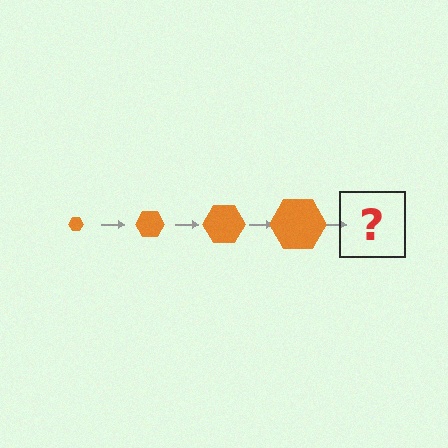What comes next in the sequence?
The next element should be an orange hexagon, larger than the previous one.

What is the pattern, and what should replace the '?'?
The pattern is that the hexagon gets progressively larger each step. The '?' should be an orange hexagon, larger than the previous one.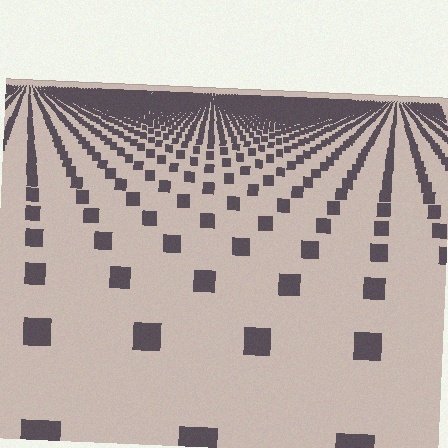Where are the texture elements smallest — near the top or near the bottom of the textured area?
Near the top.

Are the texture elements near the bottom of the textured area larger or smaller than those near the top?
Larger. Near the bottom, elements are closer to the viewer and appear at a bigger on-screen size.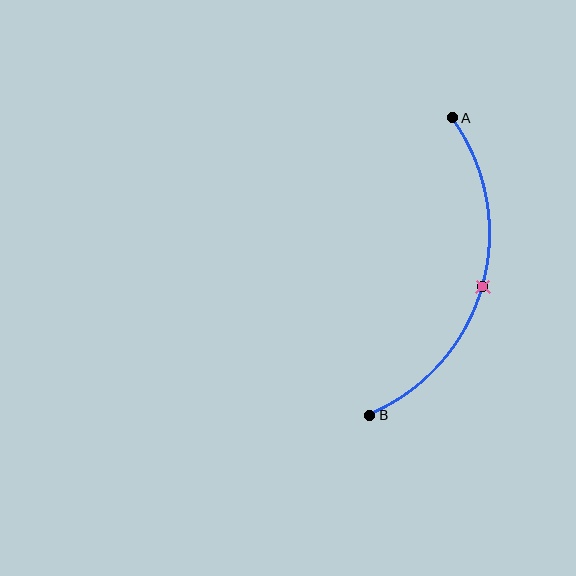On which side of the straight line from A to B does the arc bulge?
The arc bulges to the right of the straight line connecting A and B.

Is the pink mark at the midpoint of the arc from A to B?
Yes. The pink mark lies on the arc at equal arc-length from both A and B — it is the arc midpoint.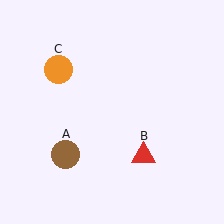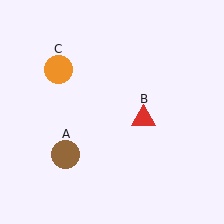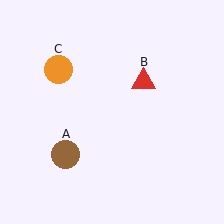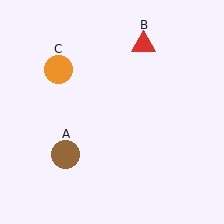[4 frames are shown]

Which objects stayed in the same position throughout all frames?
Brown circle (object A) and orange circle (object C) remained stationary.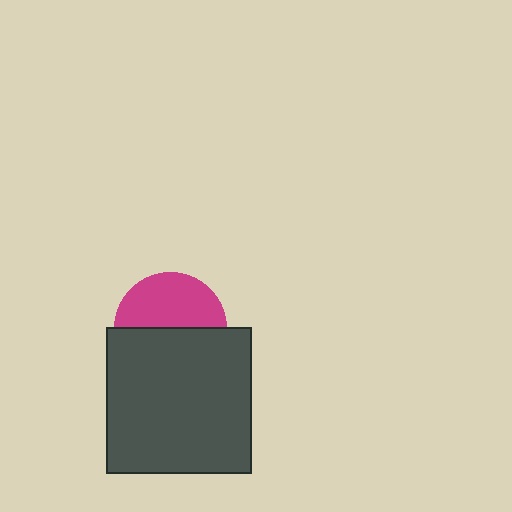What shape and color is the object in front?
The object in front is a dark gray square.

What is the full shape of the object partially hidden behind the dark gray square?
The partially hidden object is a magenta circle.